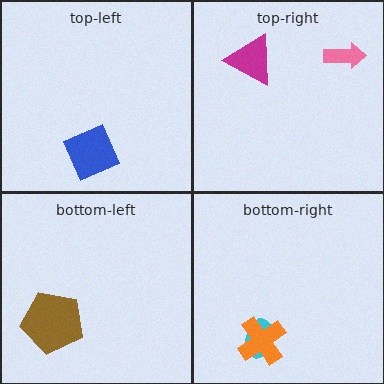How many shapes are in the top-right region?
2.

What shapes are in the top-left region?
The blue diamond.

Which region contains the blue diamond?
The top-left region.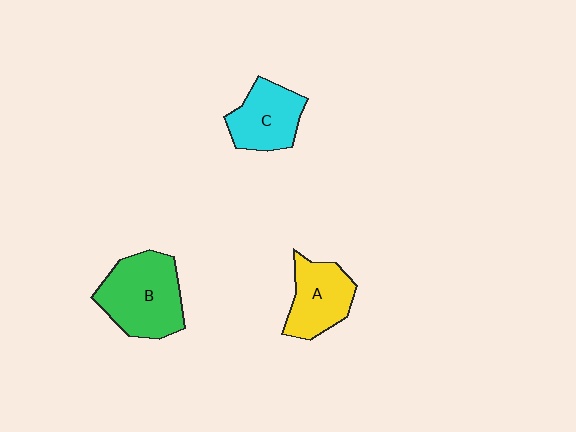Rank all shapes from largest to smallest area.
From largest to smallest: B (green), A (yellow), C (cyan).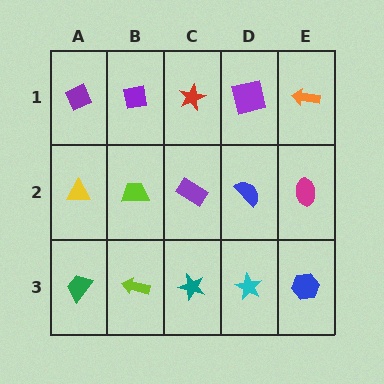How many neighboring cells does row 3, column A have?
2.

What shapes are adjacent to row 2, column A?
A purple diamond (row 1, column A), a green trapezoid (row 3, column A), a lime trapezoid (row 2, column B).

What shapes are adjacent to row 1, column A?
A yellow triangle (row 2, column A), a purple square (row 1, column B).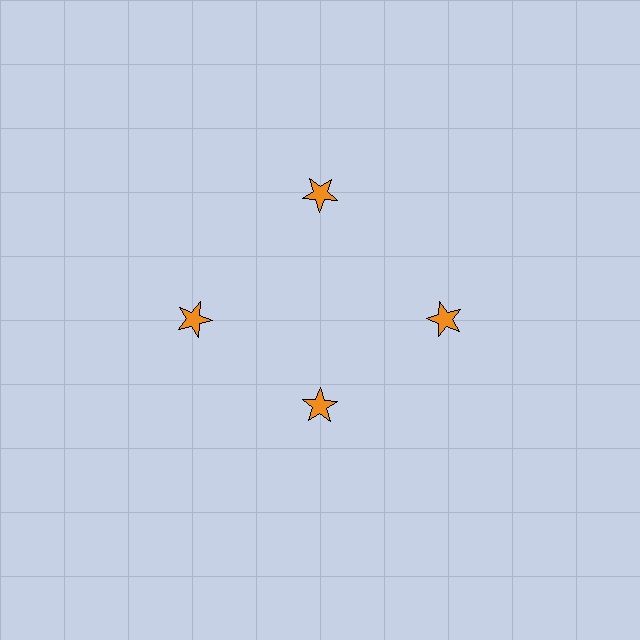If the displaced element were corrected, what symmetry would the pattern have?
It would have 4-fold rotational symmetry — the pattern would map onto itself every 90 degrees.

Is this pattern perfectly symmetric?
No. The 4 orange stars are arranged in a ring, but one element near the 6 o'clock position is pulled inward toward the center, breaking the 4-fold rotational symmetry.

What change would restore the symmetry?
The symmetry would be restored by moving it outward, back onto the ring so that all 4 stars sit at equal angles and equal distance from the center.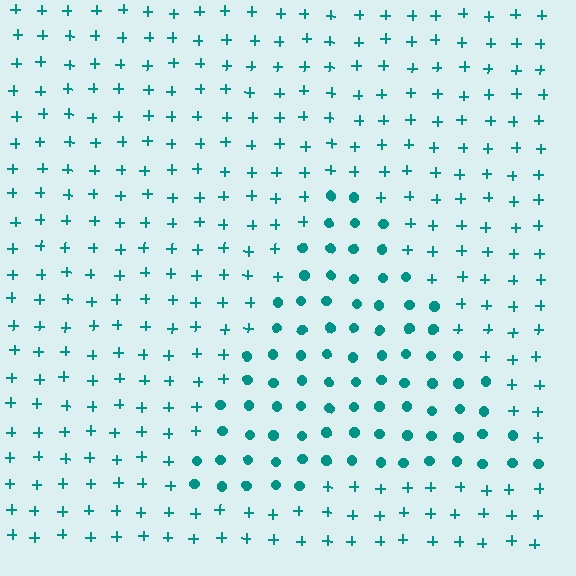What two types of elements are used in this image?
The image uses circles inside the triangle region and plus signs outside it.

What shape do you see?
I see a triangle.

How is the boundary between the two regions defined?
The boundary is defined by a change in element shape: circles inside vs. plus signs outside. All elements share the same color and spacing.